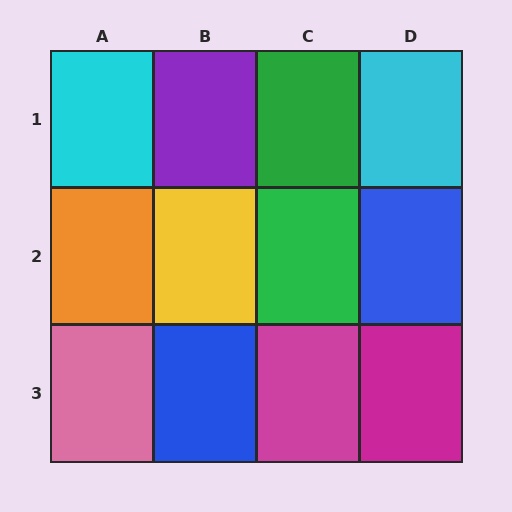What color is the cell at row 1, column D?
Cyan.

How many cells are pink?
1 cell is pink.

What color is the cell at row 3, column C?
Magenta.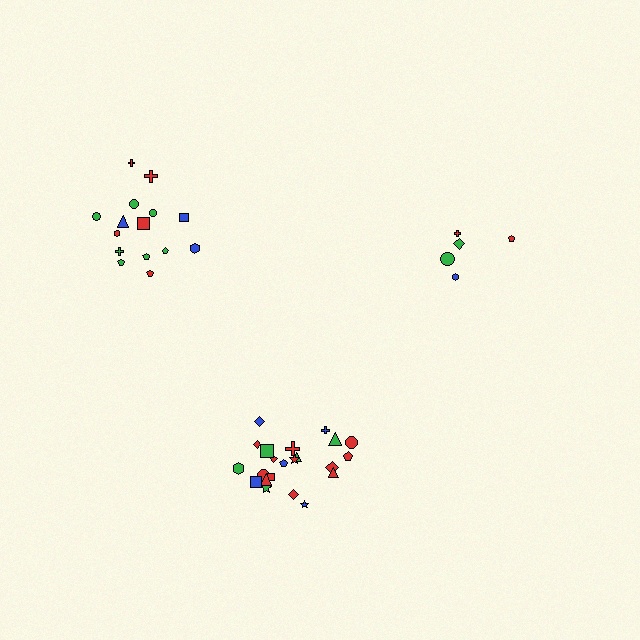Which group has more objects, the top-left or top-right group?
The top-left group.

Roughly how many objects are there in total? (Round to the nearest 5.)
Roughly 40 objects in total.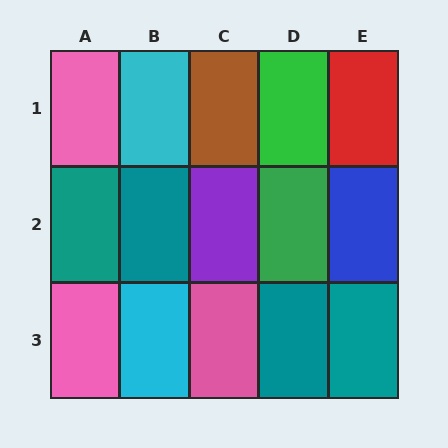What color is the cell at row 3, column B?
Cyan.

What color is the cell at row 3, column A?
Pink.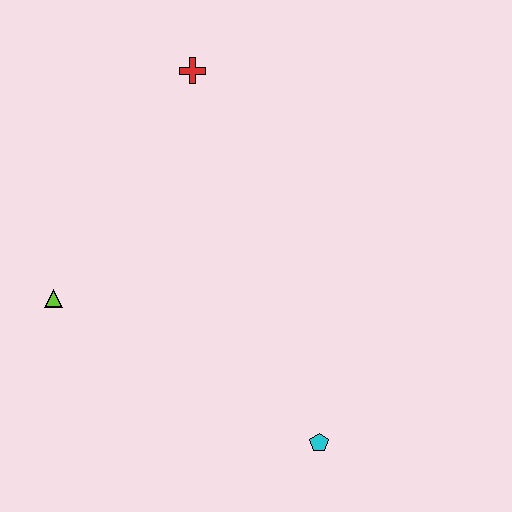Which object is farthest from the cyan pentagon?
The red cross is farthest from the cyan pentagon.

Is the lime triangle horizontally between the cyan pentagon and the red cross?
No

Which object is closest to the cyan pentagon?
The lime triangle is closest to the cyan pentagon.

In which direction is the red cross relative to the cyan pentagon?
The red cross is above the cyan pentagon.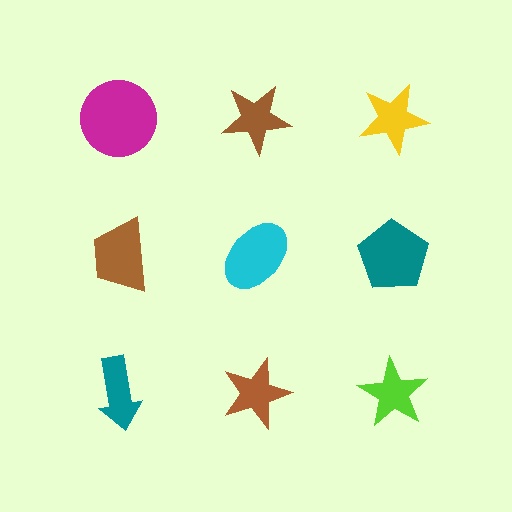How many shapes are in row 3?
3 shapes.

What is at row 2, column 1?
A brown trapezoid.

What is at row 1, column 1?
A magenta circle.